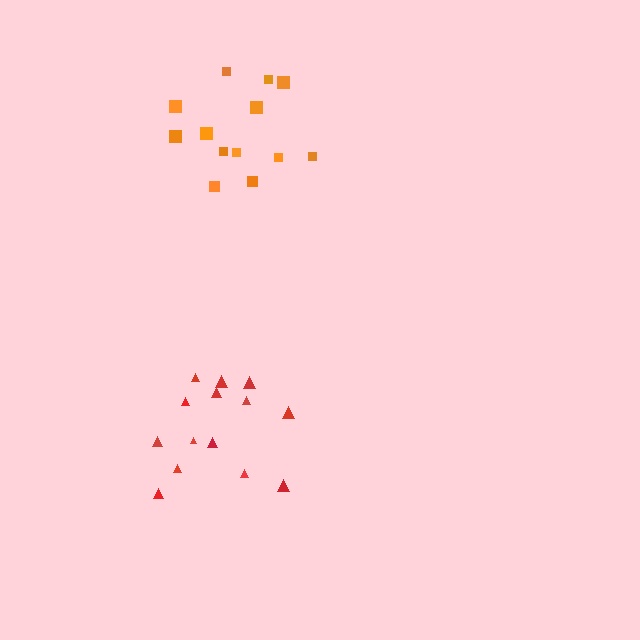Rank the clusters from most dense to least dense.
orange, red.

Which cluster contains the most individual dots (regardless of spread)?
Red (14).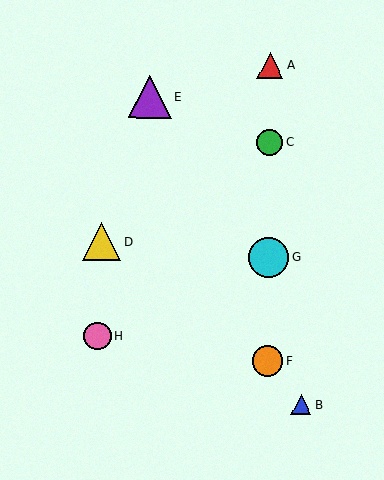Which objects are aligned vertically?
Objects A, C, F, G are aligned vertically.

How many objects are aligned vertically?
4 objects (A, C, F, G) are aligned vertically.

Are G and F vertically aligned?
Yes, both are at x≈268.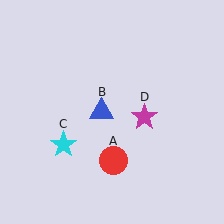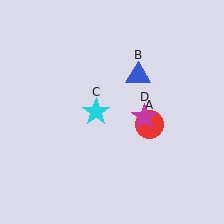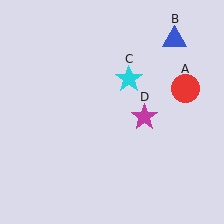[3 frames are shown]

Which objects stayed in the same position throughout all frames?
Magenta star (object D) remained stationary.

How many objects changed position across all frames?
3 objects changed position: red circle (object A), blue triangle (object B), cyan star (object C).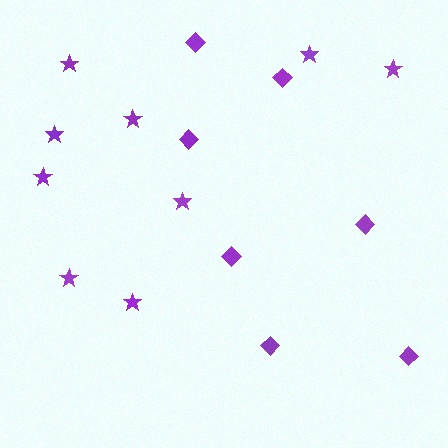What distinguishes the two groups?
There are 2 groups: one group of diamonds (7) and one group of stars (9).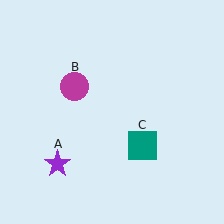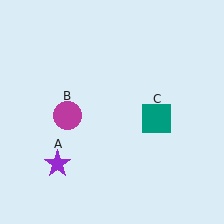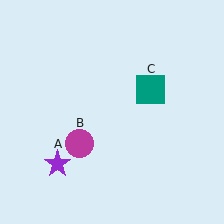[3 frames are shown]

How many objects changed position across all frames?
2 objects changed position: magenta circle (object B), teal square (object C).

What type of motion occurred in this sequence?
The magenta circle (object B), teal square (object C) rotated counterclockwise around the center of the scene.